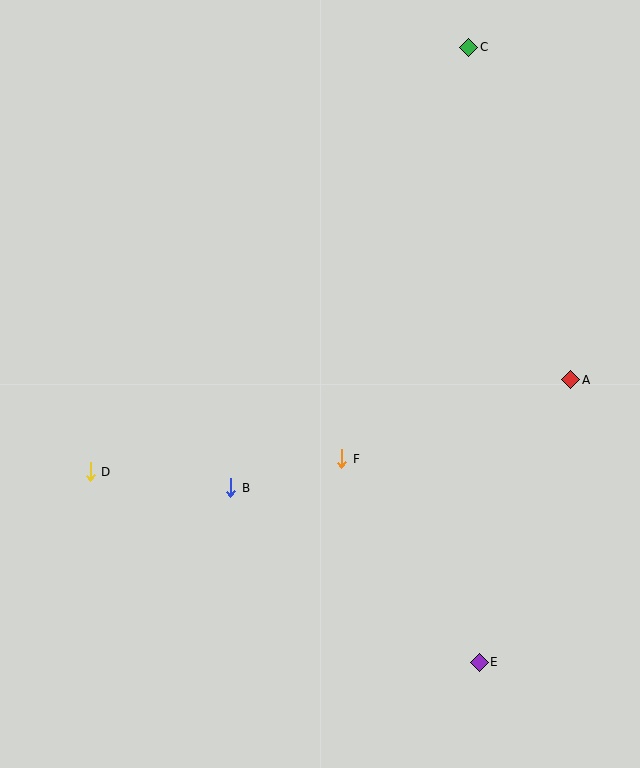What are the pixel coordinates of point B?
Point B is at (231, 488).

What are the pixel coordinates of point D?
Point D is at (90, 472).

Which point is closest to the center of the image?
Point F at (342, 459) is closest to the center.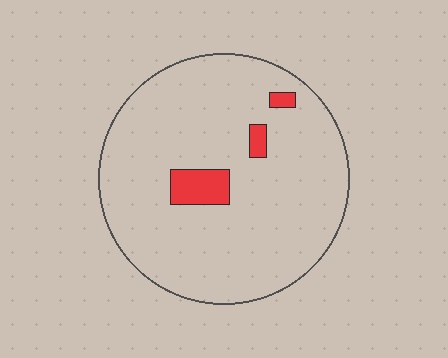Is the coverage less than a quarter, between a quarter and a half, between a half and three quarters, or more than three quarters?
Less than a quarter.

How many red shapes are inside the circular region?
3.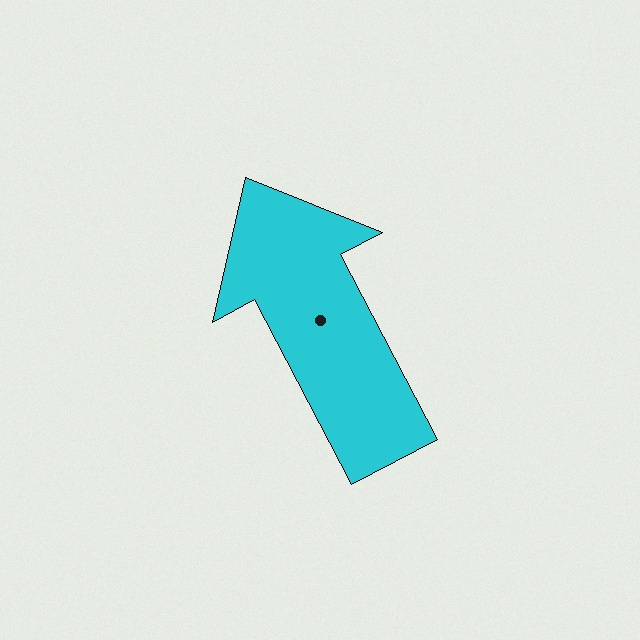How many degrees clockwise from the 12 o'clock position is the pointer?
Approximately 332 degrees.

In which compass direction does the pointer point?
Northwest.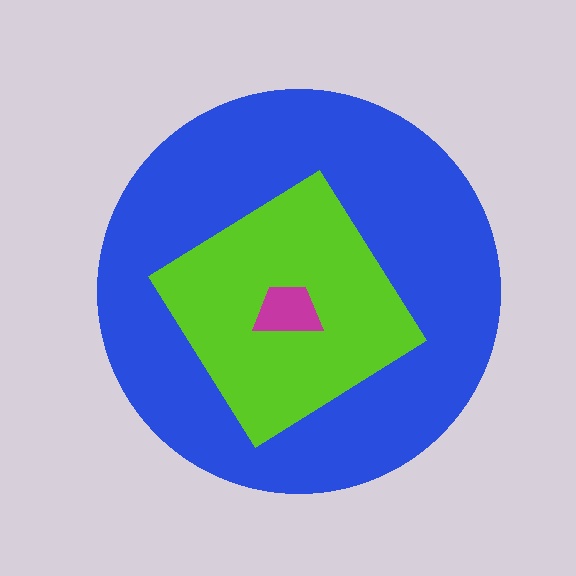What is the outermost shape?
The blue circle.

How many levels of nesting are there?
3.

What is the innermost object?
The magenta trapezoid.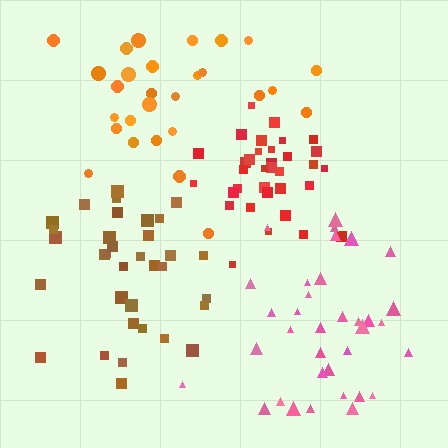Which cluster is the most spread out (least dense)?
Orange.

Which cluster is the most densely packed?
Red.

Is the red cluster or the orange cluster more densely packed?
Red.